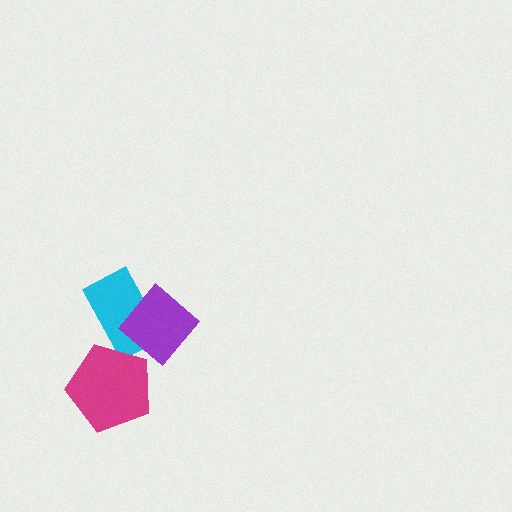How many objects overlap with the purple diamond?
1 object overlaps with the purple diamond.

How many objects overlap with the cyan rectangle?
2 objects overlap with the cyan rectangle.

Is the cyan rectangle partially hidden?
Yes, it is partially covered by another shape.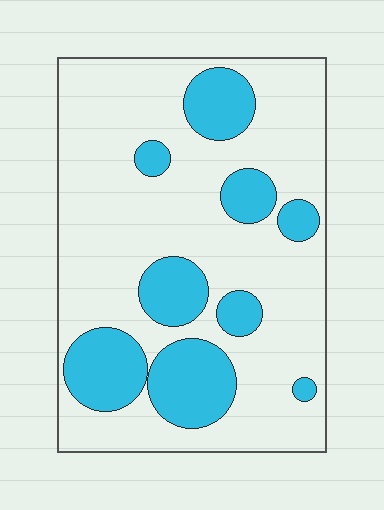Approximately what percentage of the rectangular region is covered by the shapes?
Approximately 25%.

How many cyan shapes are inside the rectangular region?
9.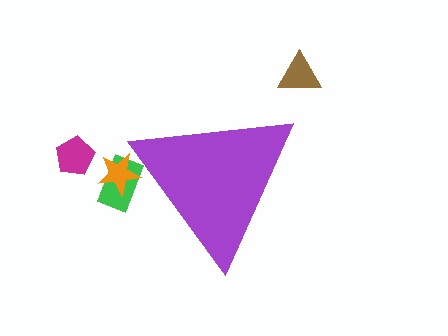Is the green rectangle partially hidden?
Yes, the green rectangle is partially hidden behind the purple triangle.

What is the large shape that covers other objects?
A purple triangle.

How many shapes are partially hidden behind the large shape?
2 shapes are partially hidden.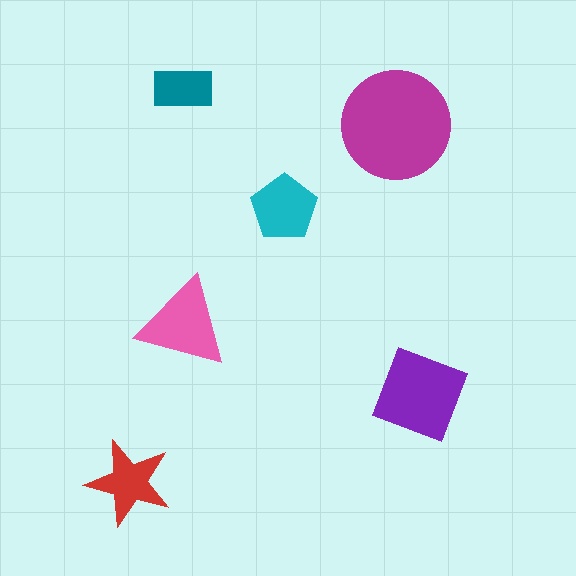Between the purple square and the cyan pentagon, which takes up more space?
The purple square.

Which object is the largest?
The magenta circle.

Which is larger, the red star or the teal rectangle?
The red star.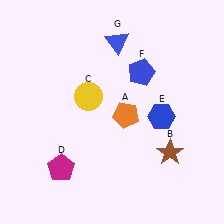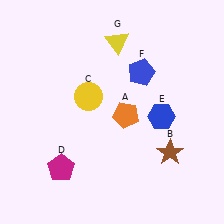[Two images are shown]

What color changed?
The triangle (G) changed from blue in Image 1 to yellow in Image 2.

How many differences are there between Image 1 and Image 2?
There is 1 difference between the two images.